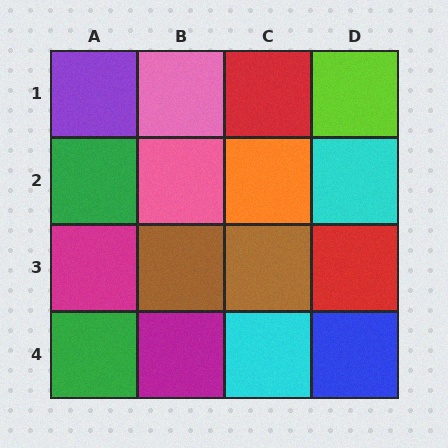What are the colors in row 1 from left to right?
Purple, pink, red, lime.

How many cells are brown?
2 cells are brown.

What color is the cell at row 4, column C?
Cyan.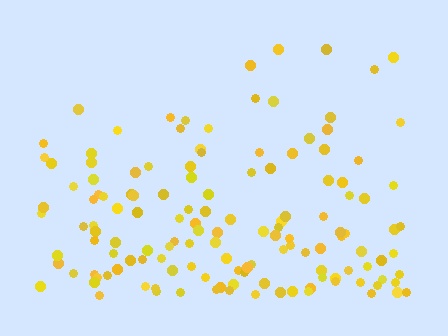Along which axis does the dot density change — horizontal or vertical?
Vertical.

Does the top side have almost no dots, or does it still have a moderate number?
Still a moderate number, just noticeably fewer than the bottom.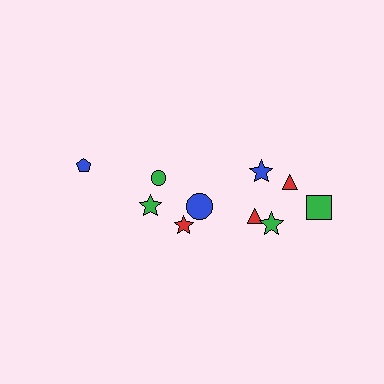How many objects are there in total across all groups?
There are 10 objects.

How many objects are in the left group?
There are 4 objects.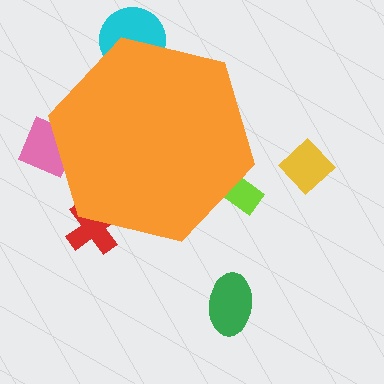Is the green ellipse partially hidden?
No, the green ellipse is fully visible.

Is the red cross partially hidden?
Yes, the red cross is partially hidden behind the orange hexagon.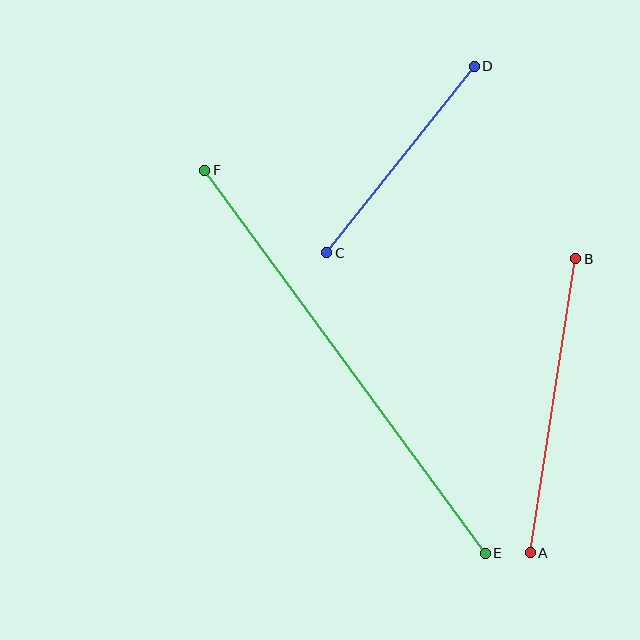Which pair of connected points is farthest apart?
Points E and F are farthest apart.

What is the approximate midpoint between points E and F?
The midpoint is at approximately (345, 362) pixels.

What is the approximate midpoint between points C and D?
The midpoint is at approximately (401, 159) pixels.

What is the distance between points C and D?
The distance is approximately 238 pixels.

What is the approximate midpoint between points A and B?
The midpoint is at approximately (553, 406) pixels.